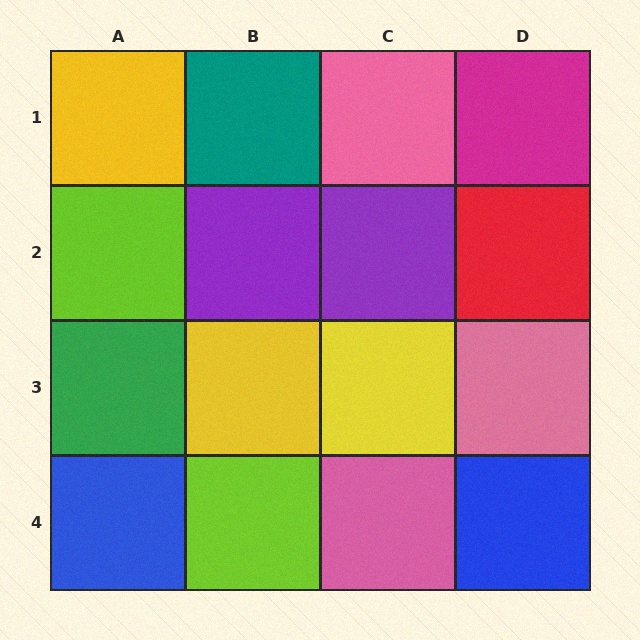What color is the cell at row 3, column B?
Yellow.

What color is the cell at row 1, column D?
Magenta.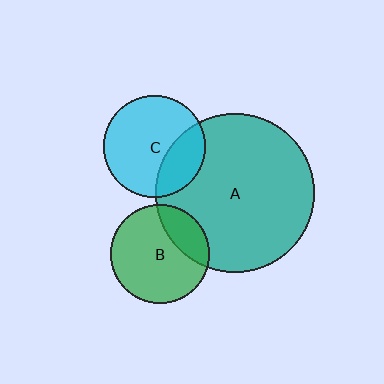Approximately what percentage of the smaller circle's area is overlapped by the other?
Approximately 30%.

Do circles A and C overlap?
Yes.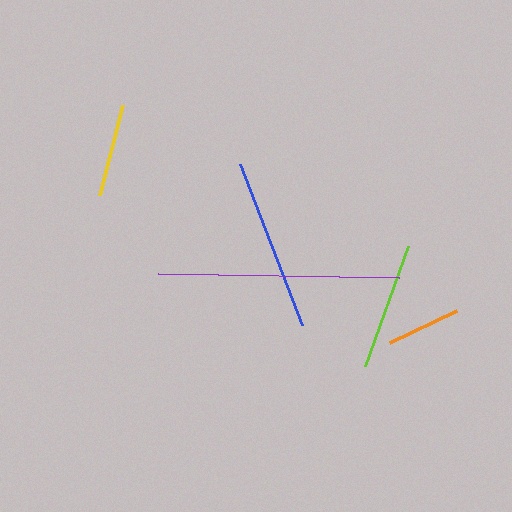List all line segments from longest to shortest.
From longest to shortest: purple, blue, lime, yellow, orange.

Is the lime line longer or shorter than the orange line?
The lime line is longer than the orange line.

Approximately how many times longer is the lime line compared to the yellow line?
The lime line is approximately 1.4 times the length of the yellow line.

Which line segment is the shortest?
The orange line is the shortest at approximately 74 pixels.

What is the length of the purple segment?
The purple segment is approximately 240 pixels long.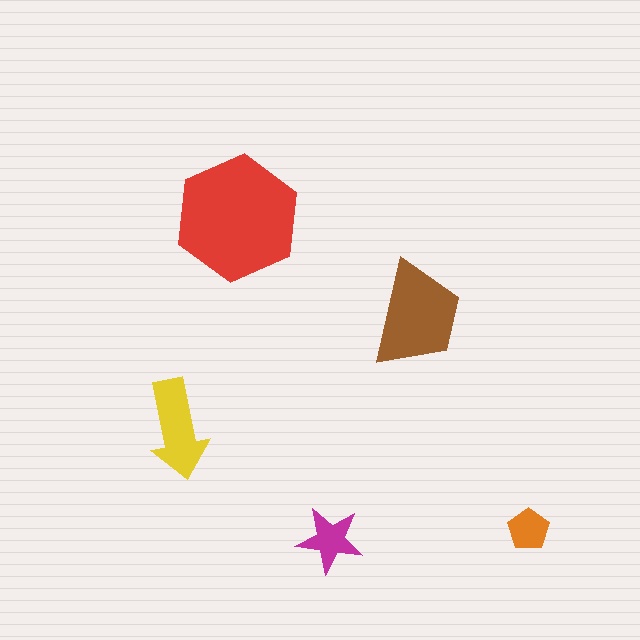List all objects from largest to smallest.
The red hexagon, the brown trapezoid, the yellow arrow, the magenta star, the orange pentagon.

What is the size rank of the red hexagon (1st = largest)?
1st.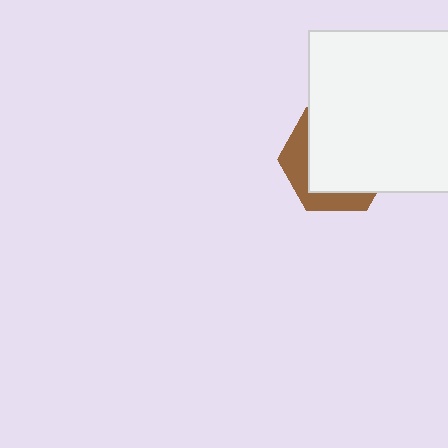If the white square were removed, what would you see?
You would see the complete brown hexagon.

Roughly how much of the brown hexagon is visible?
A small part of it is visible (roughly 30%).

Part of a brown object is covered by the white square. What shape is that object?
It is a hexagon.